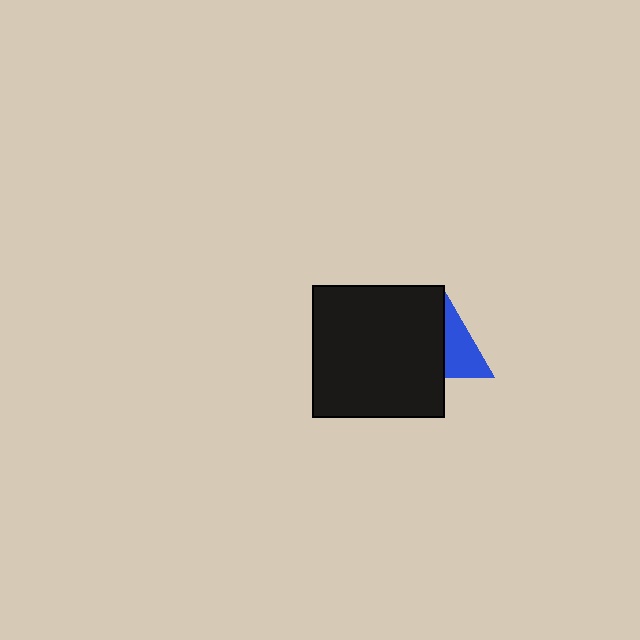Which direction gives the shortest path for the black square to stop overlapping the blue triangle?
Moving left gives the shortest separation.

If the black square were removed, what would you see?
You would see the complete blue triangle.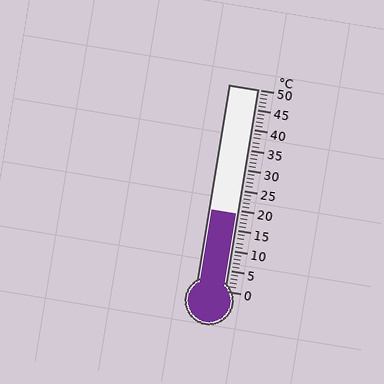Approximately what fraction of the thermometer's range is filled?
The thermometer is filled to approximately 40% of its range.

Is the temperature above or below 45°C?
The temperature is below 45°C.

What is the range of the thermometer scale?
The thermometer scale ranges from 0°C to 50°C.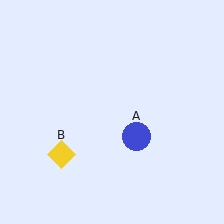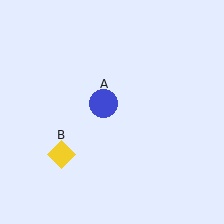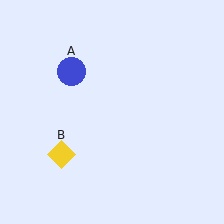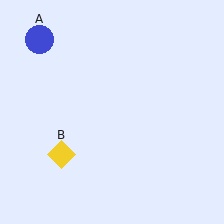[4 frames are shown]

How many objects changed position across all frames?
1 object changed position: blue circle (object A).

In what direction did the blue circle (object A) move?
The blue circle (object A) moved up and to the left.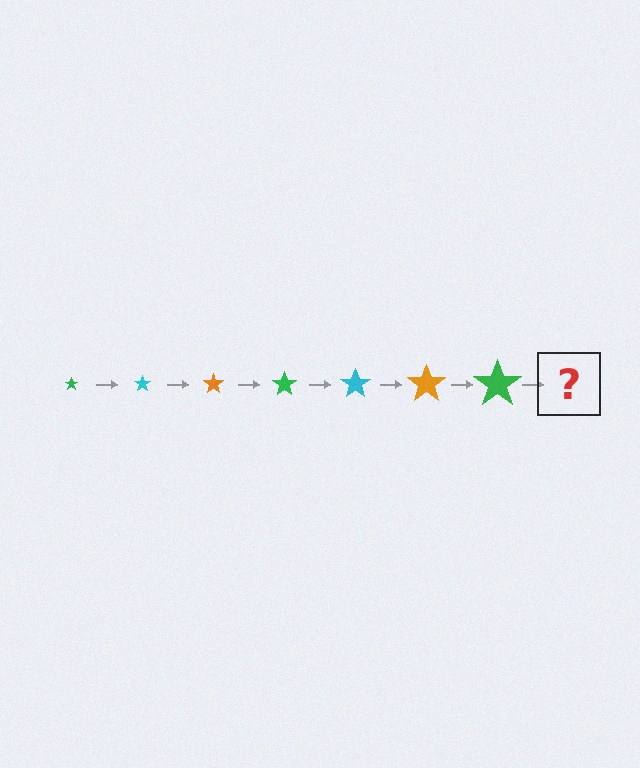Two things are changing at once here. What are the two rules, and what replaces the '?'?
The two rules are that the star grows larger each step and the color cycles through green, cyan, and orange. The '?' should be a cyan star, larger than the previous one.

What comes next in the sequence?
The next element should be a cyan star, larger than the previous one.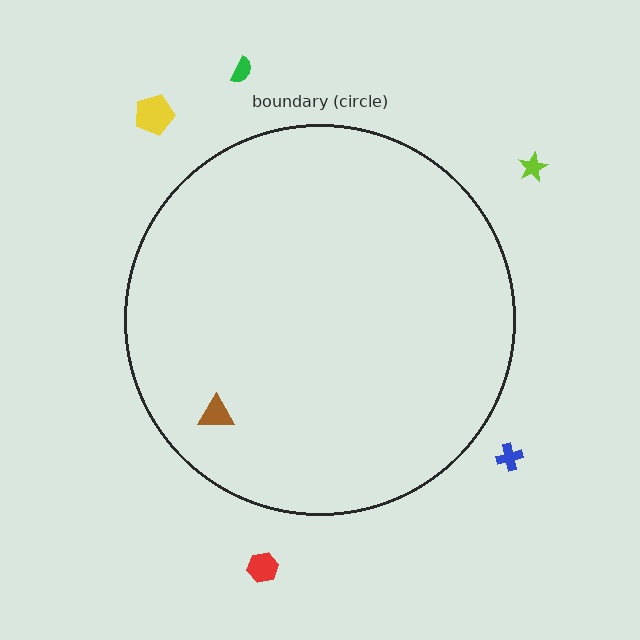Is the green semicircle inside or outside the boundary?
Outside.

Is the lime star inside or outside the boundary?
Outside.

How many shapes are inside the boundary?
1 inside, 5 outside.